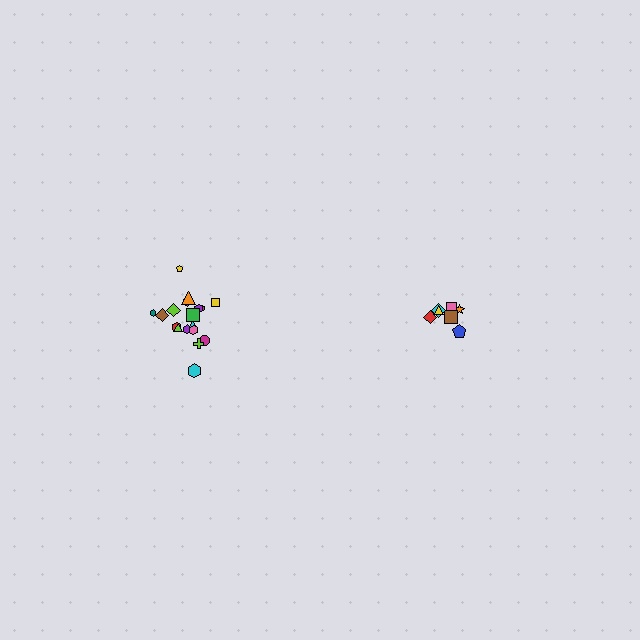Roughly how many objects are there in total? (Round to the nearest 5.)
Roughly 25 objects in total.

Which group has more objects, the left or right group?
The left group.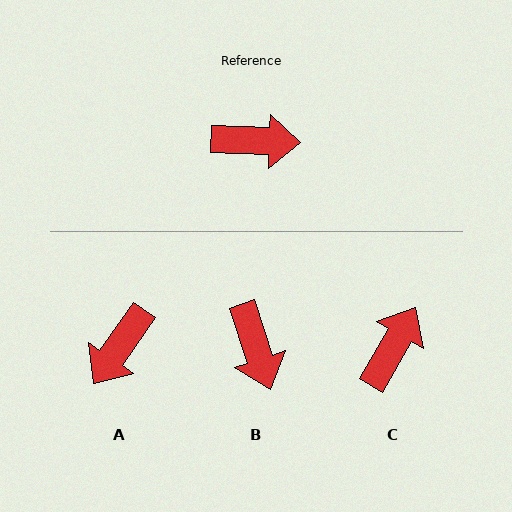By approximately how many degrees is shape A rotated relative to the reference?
Approximately 122 degrees clockwise.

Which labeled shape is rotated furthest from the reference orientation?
A, about 122 degrees away.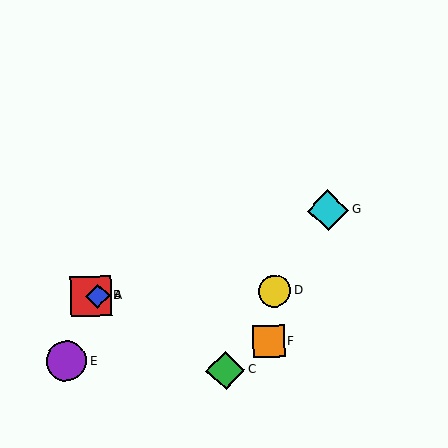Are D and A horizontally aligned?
Yes, both are at y≈291.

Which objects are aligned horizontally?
Objects A, B, D are aligned horizontally.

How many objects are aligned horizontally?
3 objects (A, B, D) are aligned horizontally.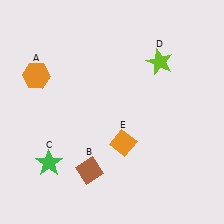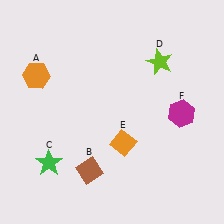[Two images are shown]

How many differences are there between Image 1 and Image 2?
There is 1 difference between the two images.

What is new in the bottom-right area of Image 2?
A magenta hexagon (F) was added in the bottom-right area of Image 2.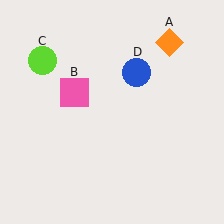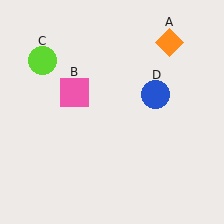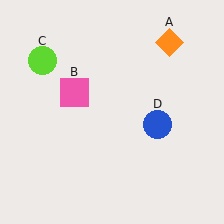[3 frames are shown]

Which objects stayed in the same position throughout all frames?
Orange diamond (object A) and pink square (object B) and lime circle (object C) remained stationary.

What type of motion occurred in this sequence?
The blue circle (object D) rotated clockwise around the center of the scene.